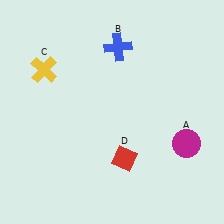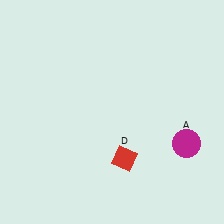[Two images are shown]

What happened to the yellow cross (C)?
The yellow cross (C) was removed in Image 2. It was in the top-left area of Image 1.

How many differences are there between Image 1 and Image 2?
There are 2 differences between the two images.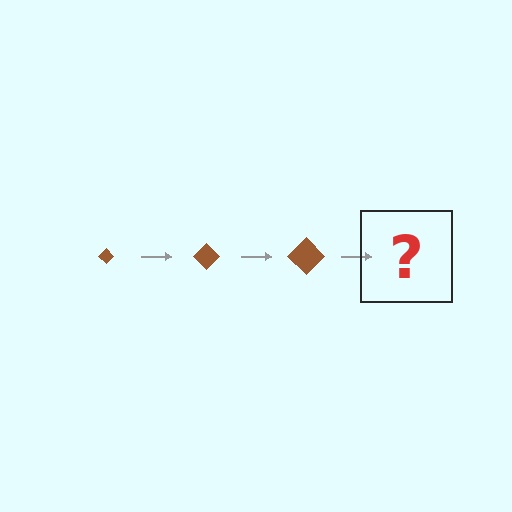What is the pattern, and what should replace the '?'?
The pattern is that the diamond gets progressively larger each step. The '?' should be a brown diamond, larger than the previous one.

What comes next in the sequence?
The next element should be a brown diamond, larger than the previous one.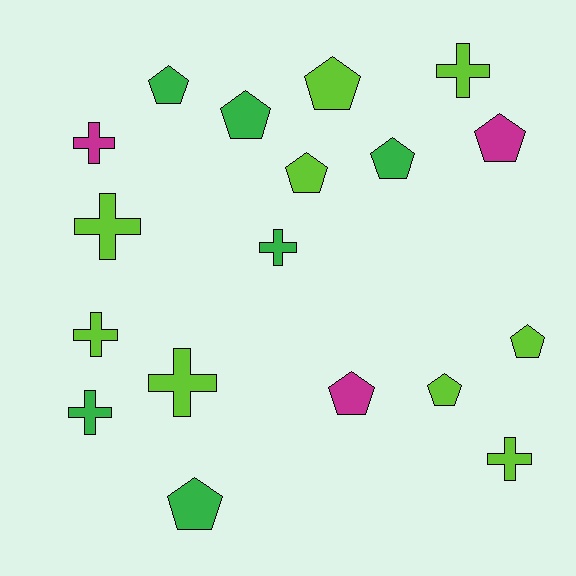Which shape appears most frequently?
Pentagon, with 10 objects.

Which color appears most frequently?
Lime, with 9 objects.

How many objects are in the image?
There are 18 objects.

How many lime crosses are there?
There are 5 lime crosses.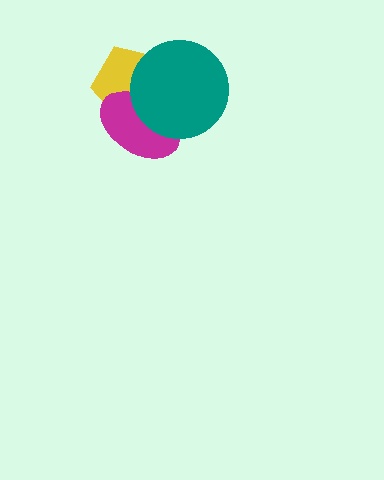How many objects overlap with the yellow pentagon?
2 objects overlap with the yellow pentagon.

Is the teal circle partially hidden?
No, no other shape covers it.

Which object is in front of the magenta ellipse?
The teal circle is in front of the magenta ellipse.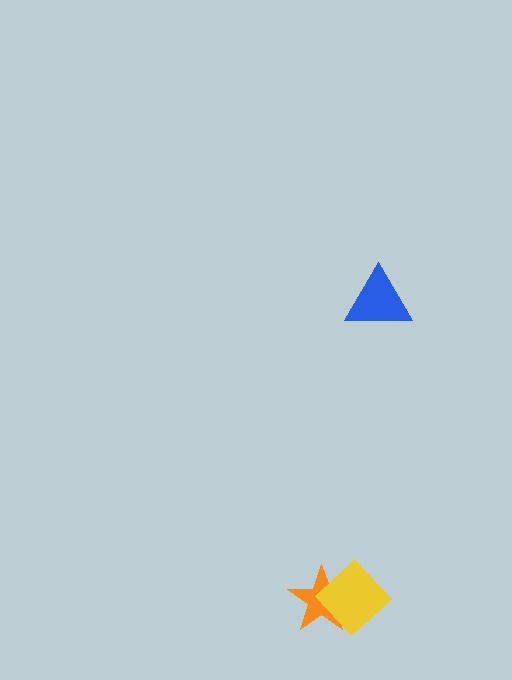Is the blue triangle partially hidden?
No, no other shape covers it.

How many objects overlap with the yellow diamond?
1 object overlaps with the yellow diamond.